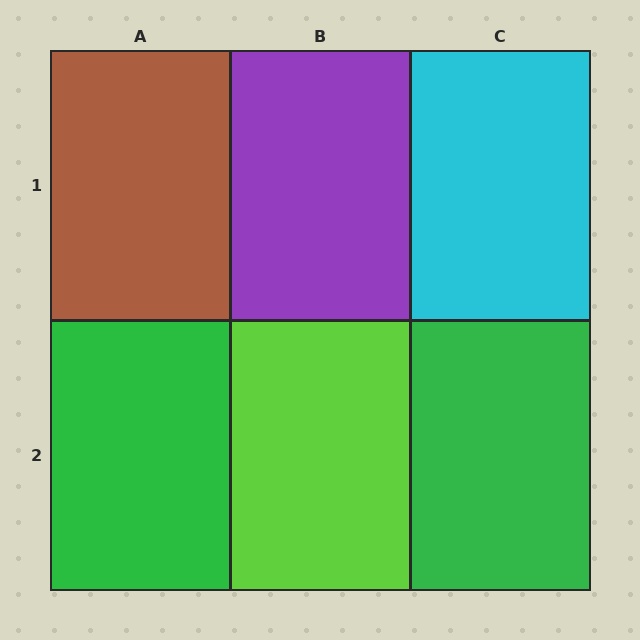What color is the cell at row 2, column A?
Green.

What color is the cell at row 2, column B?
Lime.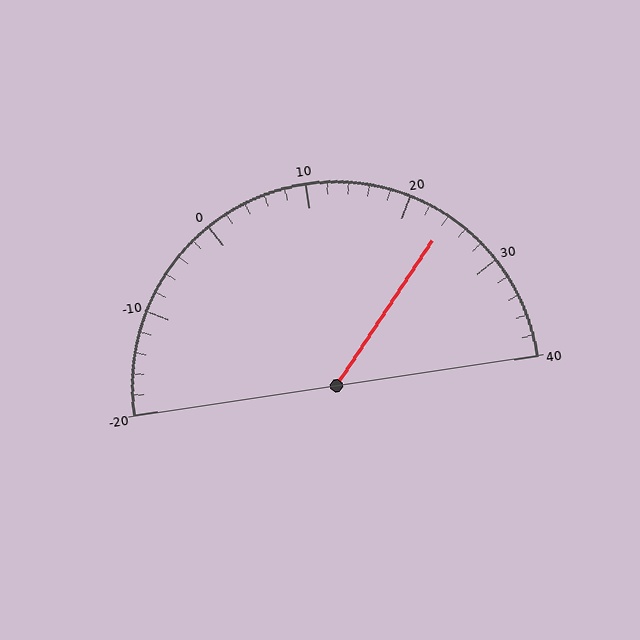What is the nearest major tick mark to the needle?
The nearest major tick mark is 20.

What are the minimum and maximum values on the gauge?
The gauge ranges from -20 to 40.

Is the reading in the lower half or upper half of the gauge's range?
The reading is in the upper half of the range (-20 to 40).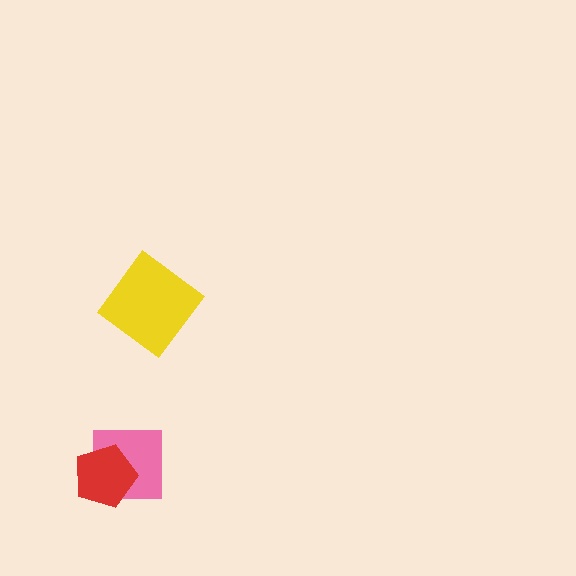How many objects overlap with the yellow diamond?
0 objects overlap with the yellow diamond.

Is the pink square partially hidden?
Yes, it is partially covered by another shape.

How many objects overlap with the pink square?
1 object overlaps with the pink square.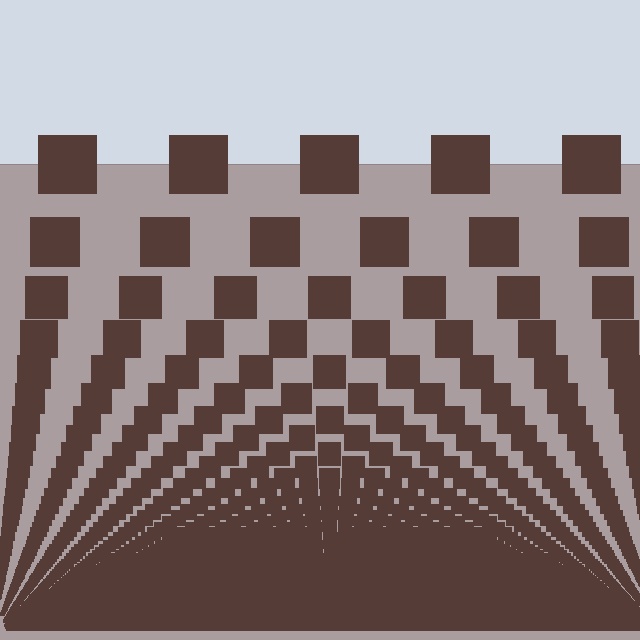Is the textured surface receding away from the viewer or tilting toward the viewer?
The surface appears to tilt toward the viewer. Texture elements get larger and sparser toward the top.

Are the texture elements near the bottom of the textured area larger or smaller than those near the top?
Smaller. The gradient is inverted — elements near the bottom are smaller and denser.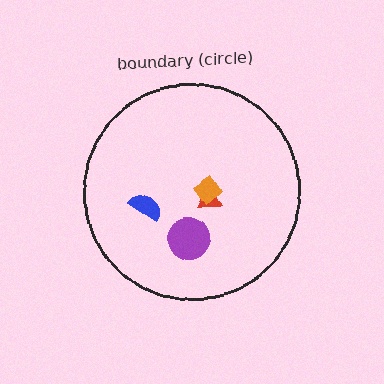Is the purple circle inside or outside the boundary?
Inside.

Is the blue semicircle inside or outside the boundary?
Inside.